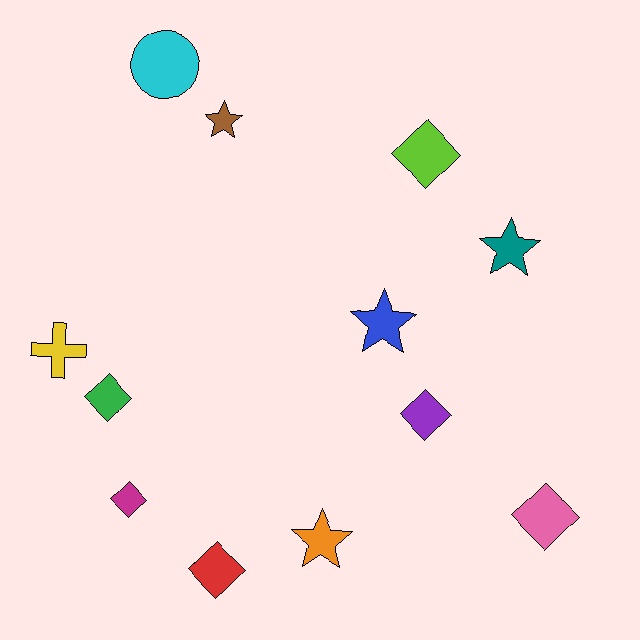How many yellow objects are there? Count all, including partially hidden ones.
There is 1 yellow object.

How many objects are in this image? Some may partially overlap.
There are 12 objects.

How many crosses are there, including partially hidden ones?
There is 1 cross.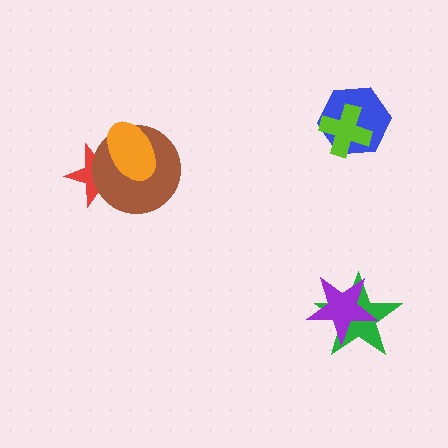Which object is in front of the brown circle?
The orange ellipse is in front of the brown circle.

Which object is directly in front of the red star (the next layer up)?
The brown circle is directly in front of the red star.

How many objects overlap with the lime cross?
1 object overlaps with the lime cross.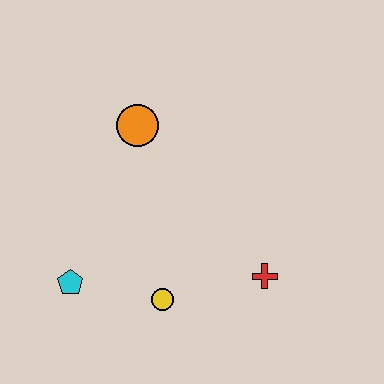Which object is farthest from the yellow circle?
The orange circle is farthest from the yellow circle.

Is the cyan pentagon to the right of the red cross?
No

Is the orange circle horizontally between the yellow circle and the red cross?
No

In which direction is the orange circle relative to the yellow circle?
The orange circle is above the yellow circle.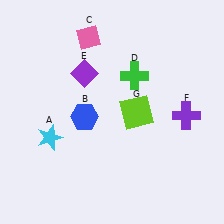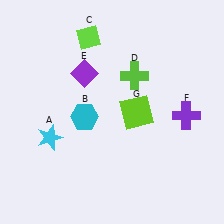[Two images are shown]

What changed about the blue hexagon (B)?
In Image 1, B is blue. In Image 2, it changed to cyan.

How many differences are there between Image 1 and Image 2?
There are 3 differences between the two images.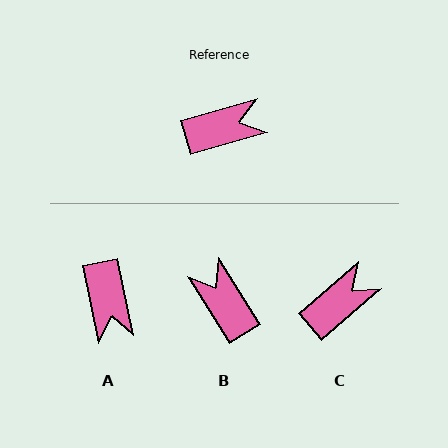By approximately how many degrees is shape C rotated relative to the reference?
Approximately 25 degrees counter-clockwise.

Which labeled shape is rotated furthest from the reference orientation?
B, about 106 degrees away.